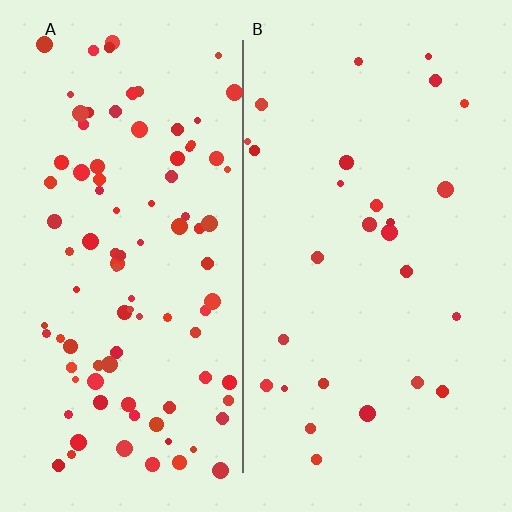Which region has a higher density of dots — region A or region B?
A (the left).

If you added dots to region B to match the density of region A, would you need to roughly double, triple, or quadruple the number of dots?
Approximately quadruple.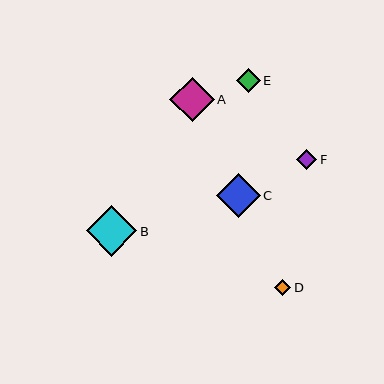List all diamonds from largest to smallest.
From largest to smallest: B, A, C, E, F, D.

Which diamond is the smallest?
Diamond D is the smallest with a size of approximately 16 pixels.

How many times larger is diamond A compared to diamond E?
Diamond A is approximately 1.9 times the size of diamond E.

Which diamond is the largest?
Diamond B is the largest with a size of approximately 51 pixels.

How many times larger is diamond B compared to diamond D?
Diamond B is approximately 3.2 times the size of diamond D.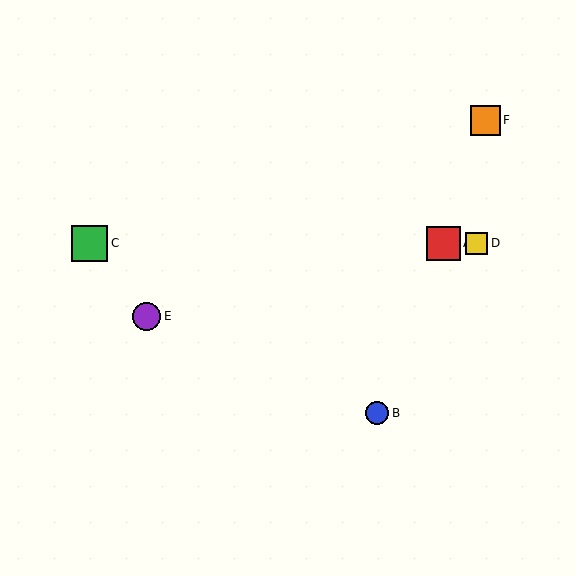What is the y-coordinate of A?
Object A is at y≈243.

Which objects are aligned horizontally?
Objects A, C, D are aligned horizontally.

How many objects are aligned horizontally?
3 objects (A, C, D) are aligned horizontally.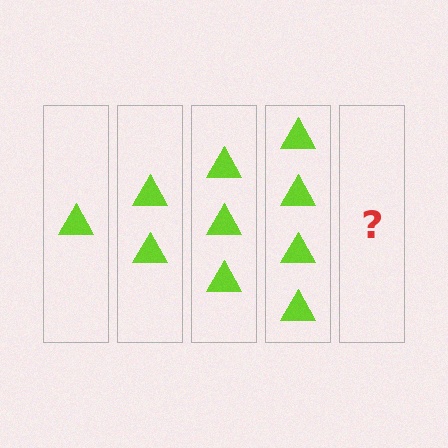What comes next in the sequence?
The next element should be 5 triangles.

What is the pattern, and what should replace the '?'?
The pattern is that each step adds one more triangle. The '?' should be 5 triangles.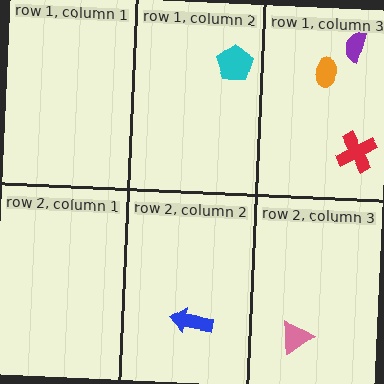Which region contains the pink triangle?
The row 2, column 3 region.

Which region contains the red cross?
The row 1, column 3 region.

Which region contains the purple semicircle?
The row 1, column 3 region.